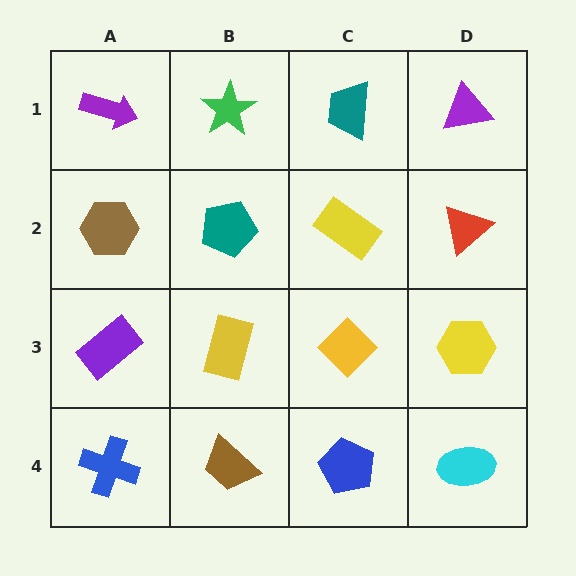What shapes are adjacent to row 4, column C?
A yellow diamond (row 3, column C), a brown trapezoid (row 4, column B), a cyan ellipse (row 4, column D).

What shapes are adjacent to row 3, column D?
A red triangle (row 2, column D), a cyan ellipse (row 4, column D), a yellow diamond (row 3, column C).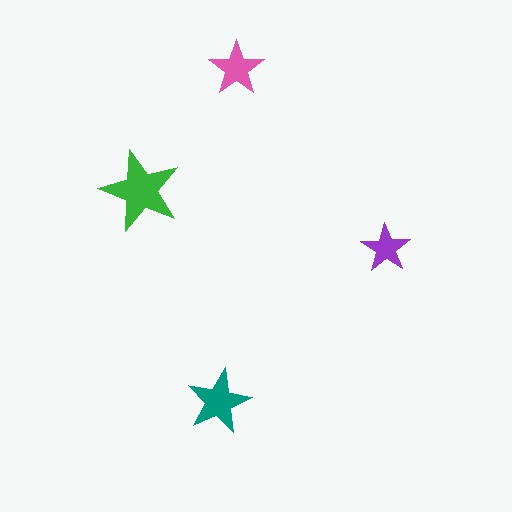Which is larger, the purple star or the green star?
The green one.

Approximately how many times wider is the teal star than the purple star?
About 1.5 times wider.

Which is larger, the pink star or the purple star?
The pink one.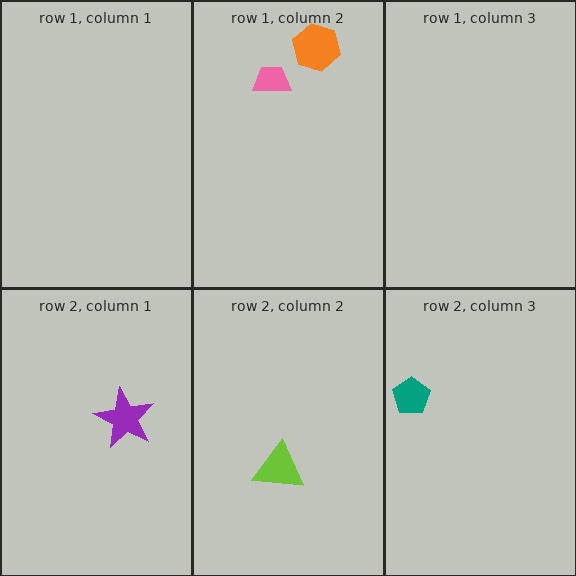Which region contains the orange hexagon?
The row 1, column 2 region.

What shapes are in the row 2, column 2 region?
The lime triangle.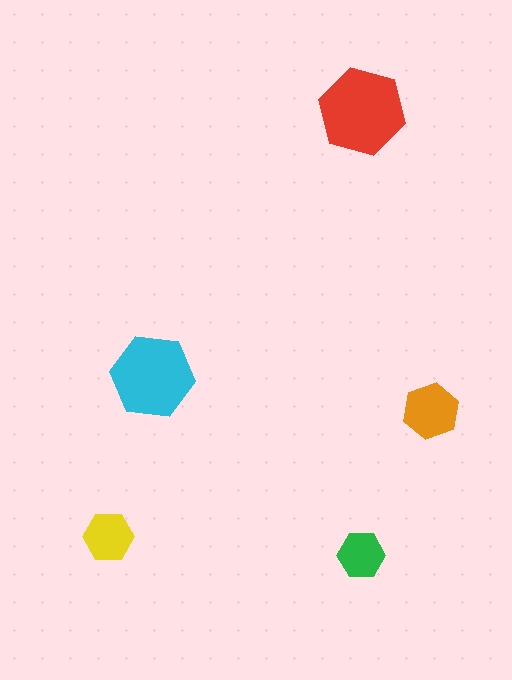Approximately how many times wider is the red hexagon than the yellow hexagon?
About 1.5 times wider.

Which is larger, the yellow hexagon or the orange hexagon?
The orange one.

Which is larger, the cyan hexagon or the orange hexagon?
The cyan one.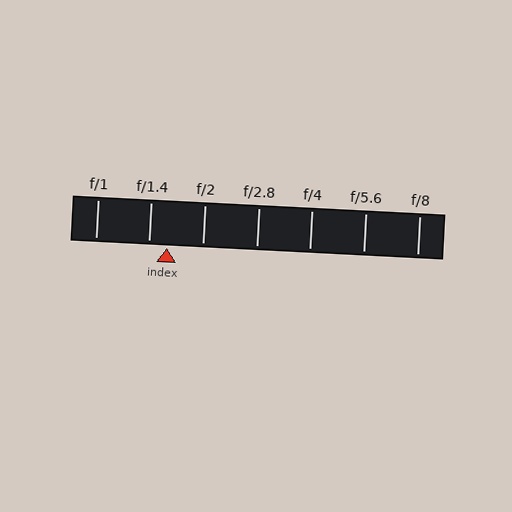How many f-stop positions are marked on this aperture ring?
There are 7 f-stop positions marked.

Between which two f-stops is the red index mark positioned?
The index mark is between f/1.4 and f/2.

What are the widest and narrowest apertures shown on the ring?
The widest aperture shown is f/1 and the narrowest is f/8.